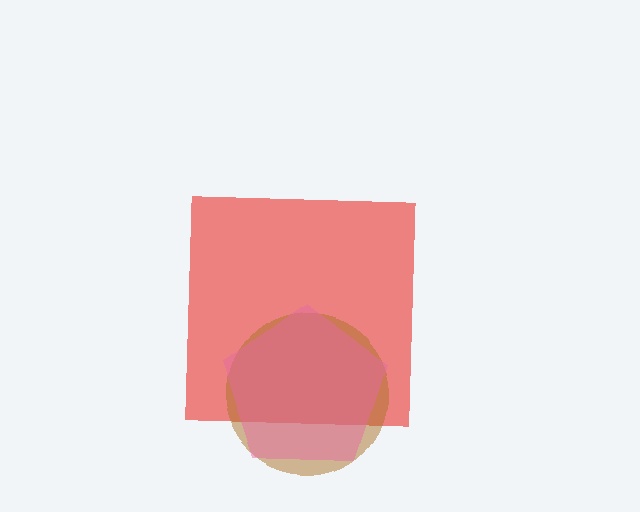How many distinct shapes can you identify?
There are 3 distinct shapes: a red square, a brown circle, a pink pentagon.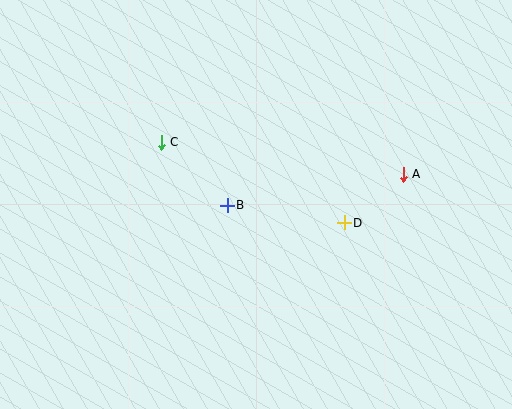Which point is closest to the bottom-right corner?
Point D is closest to the bottom-right corner.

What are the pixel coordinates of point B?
Point B is at (227, 205).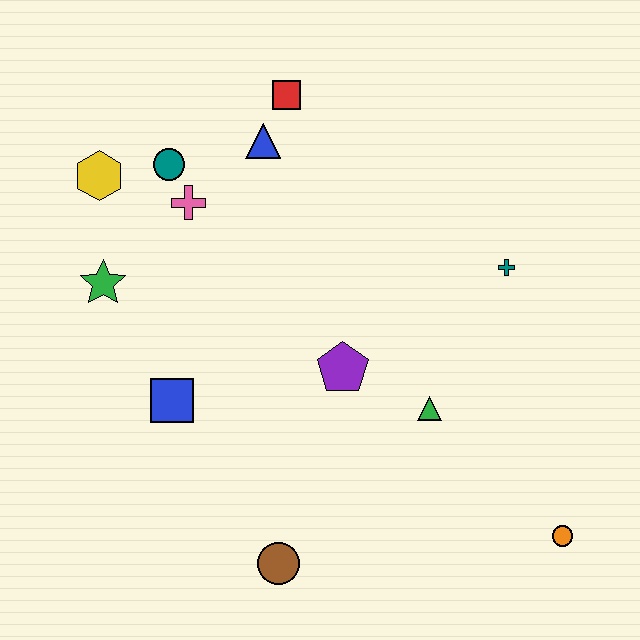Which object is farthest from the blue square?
The orange circle is farthest from the blue square.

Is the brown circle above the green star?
No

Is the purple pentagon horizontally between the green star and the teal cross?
Yes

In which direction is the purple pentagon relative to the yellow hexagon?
The purple pentagon is to the right of the yellow hexagon.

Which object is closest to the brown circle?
The blue square is closest to the brown circle.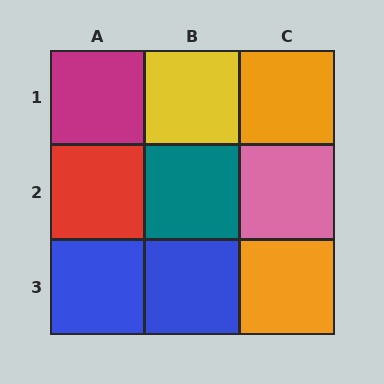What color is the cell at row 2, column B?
Teal.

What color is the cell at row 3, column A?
Blue.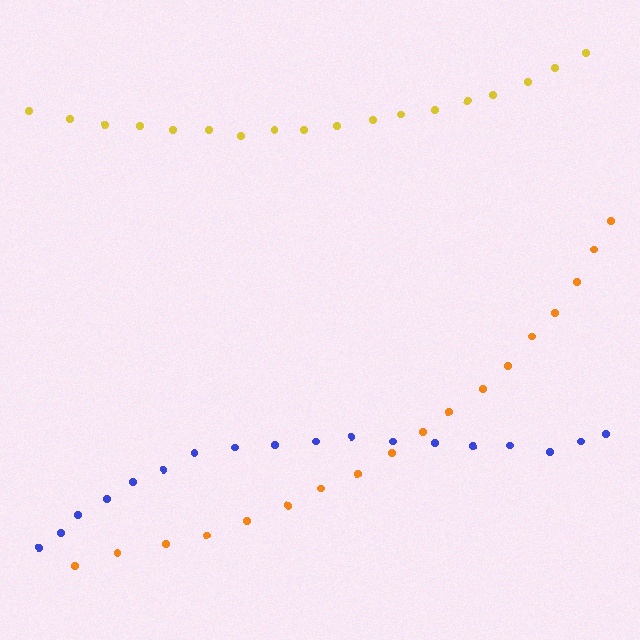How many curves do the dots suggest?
There are 3 distinct paths.